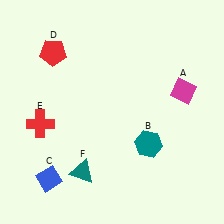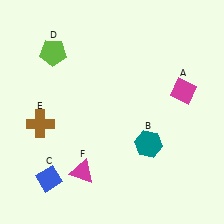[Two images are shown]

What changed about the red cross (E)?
In Image 1, E is red. In Image 2, it changed to brown.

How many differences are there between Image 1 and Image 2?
There are 3 differences between the two images.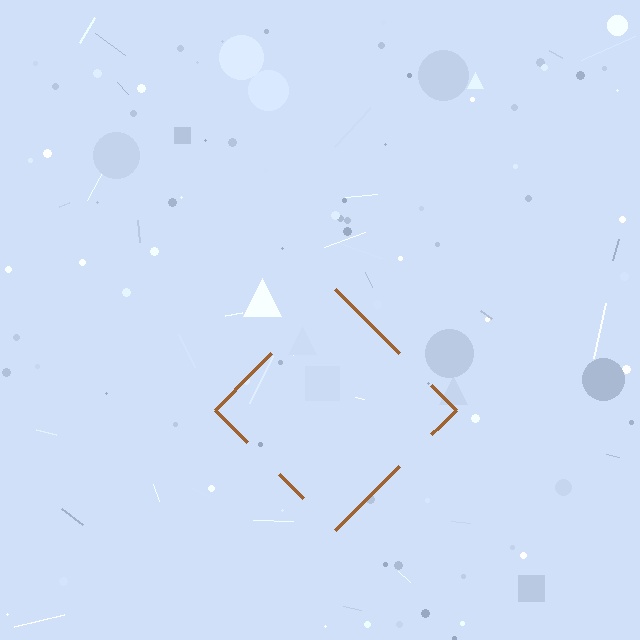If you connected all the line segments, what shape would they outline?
They would outline a diamond.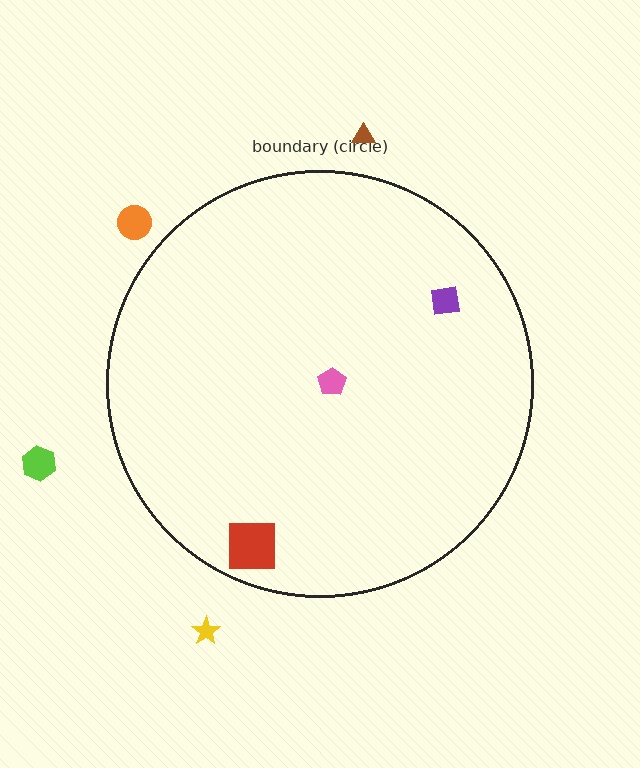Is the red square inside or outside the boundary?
Inside.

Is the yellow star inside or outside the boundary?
Outside.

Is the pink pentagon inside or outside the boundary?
Inside.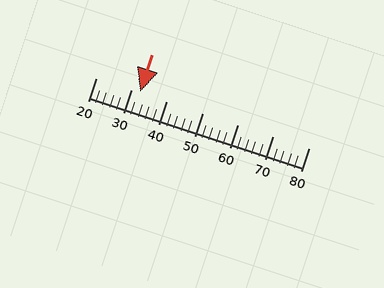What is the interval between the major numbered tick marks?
The major tick marks are spaced 10 units apart.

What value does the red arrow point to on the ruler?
The red arrow points to approximately 32.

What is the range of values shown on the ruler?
The ruler shows values from 20 to 80.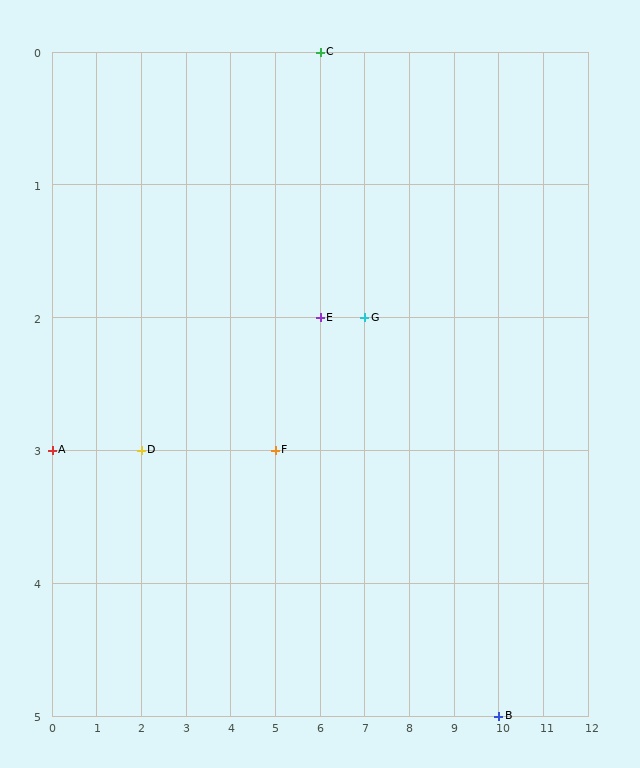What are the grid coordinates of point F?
Point F is at grid coordinates (5, 3).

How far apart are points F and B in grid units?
Points F and B are 5 columns and 2 rows apart (about 5.4 grid units diagonally).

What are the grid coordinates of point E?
Point E is at grid coordinates (6, 2).